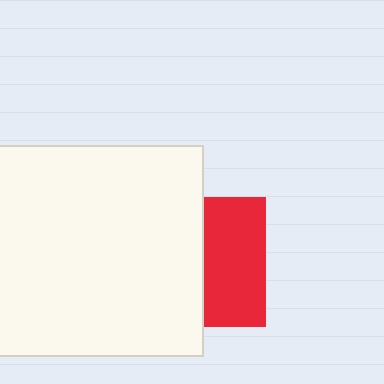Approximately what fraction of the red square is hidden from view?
Roughly 52% of the red square is hidden behind the white square.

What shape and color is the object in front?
The object in front is a white square.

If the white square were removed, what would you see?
You would see the complete red square.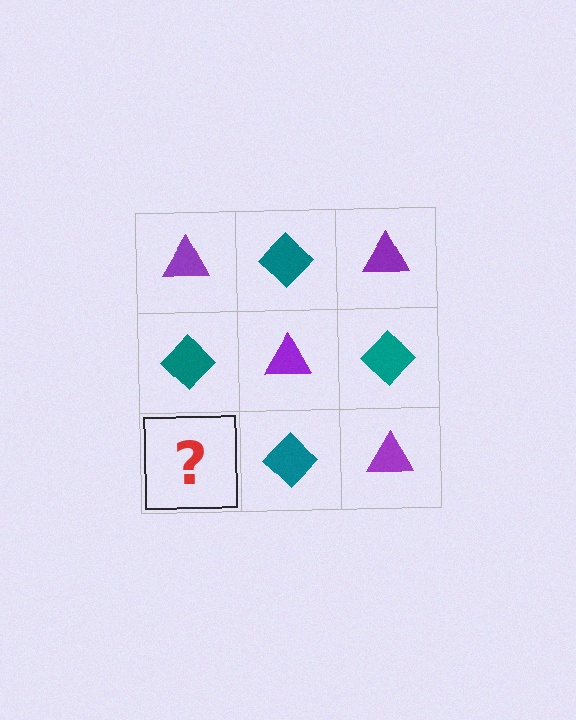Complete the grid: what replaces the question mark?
The question mark should be replaced with a purple triangle.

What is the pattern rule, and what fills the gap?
The rule is that it alternates purple triangle and teal diamond in a checkerboard pattern. The gap should be filled with a purple triangle.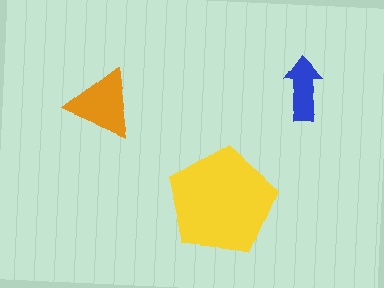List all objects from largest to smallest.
The yellow pentagon, the orange triangle, the blue arrow.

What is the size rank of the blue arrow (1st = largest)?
3rd.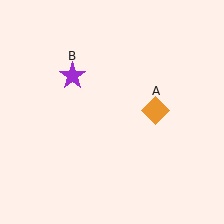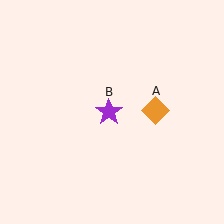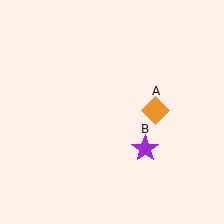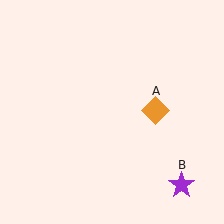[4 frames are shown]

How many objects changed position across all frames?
1 object changed position: purple star (object B).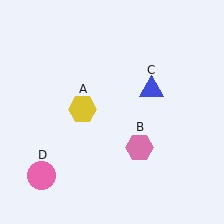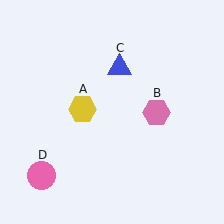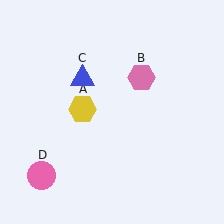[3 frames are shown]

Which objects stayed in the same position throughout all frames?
Yellow hexagon (object A) and pink circle (object D) remained stationary.